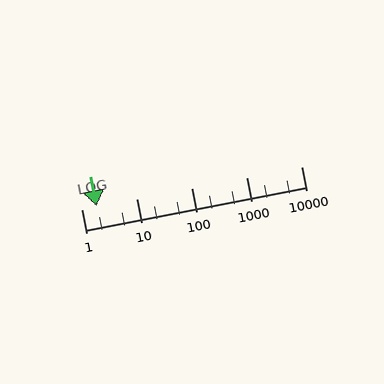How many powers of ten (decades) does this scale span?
The scale spans 4 decades, from 1 to 10000.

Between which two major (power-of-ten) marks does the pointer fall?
The pointer is between 1 and 10.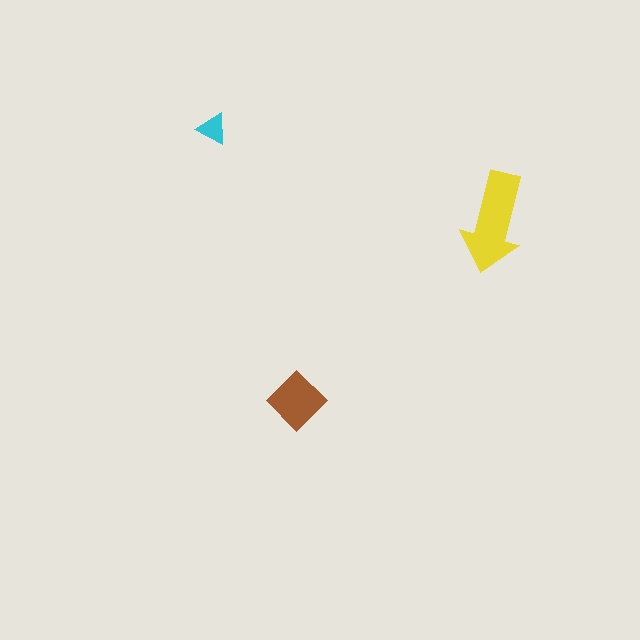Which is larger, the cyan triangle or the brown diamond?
The brown diamond.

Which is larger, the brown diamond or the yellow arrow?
The yellow arrow.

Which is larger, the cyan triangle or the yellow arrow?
The yellow arrow.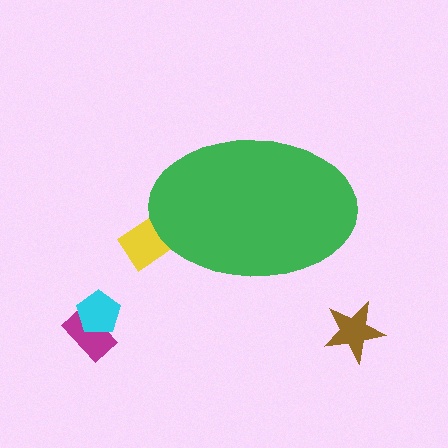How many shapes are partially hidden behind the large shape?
1 shape is partially hidden.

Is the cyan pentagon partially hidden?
No, the cyan pentagon is fully visible.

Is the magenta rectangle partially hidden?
No, the magenta rectangle is fully visible.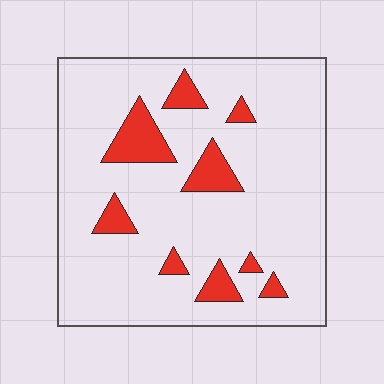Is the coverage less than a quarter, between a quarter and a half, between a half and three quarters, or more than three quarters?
Less than a quarter.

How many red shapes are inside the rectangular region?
9.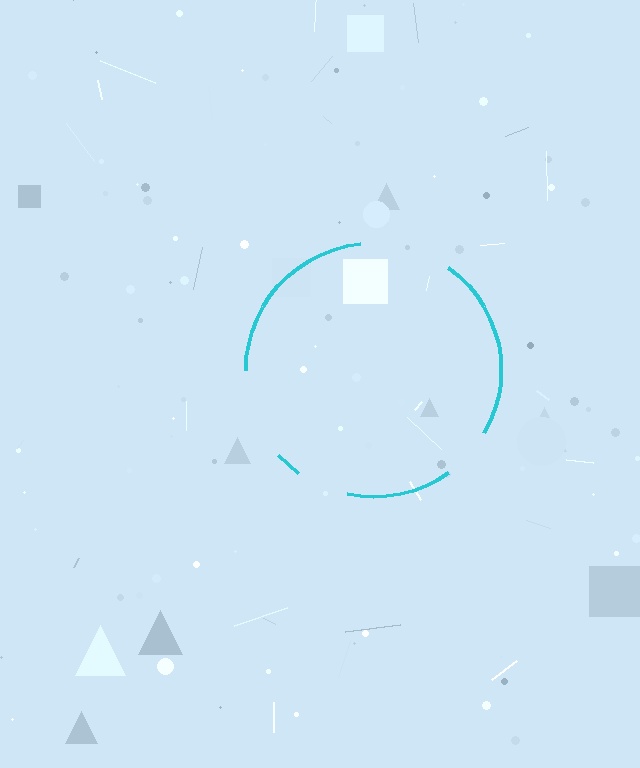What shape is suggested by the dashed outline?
The dashed outline suggests a circle.